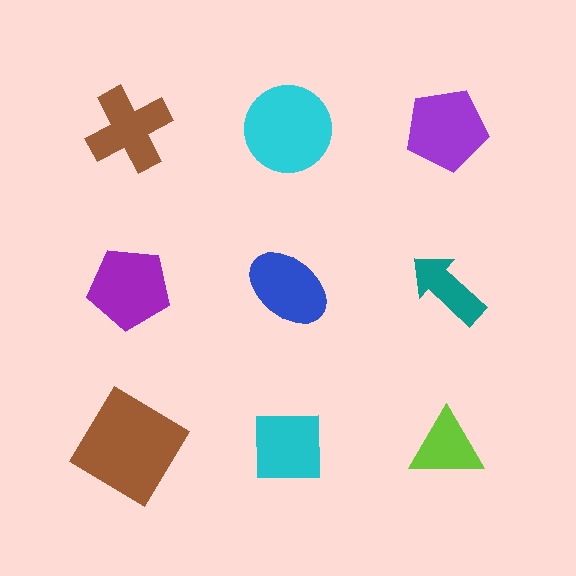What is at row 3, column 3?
A lime triangle.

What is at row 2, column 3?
A teal arrow.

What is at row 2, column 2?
A blue ellipse.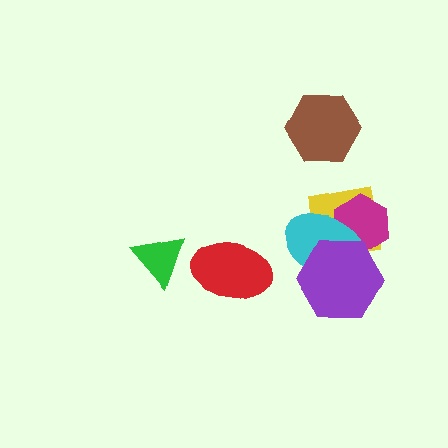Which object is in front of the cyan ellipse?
The purple hexagon is in front of the cyan ellipse.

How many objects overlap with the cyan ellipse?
3 objects overlap with the cyan ellipse.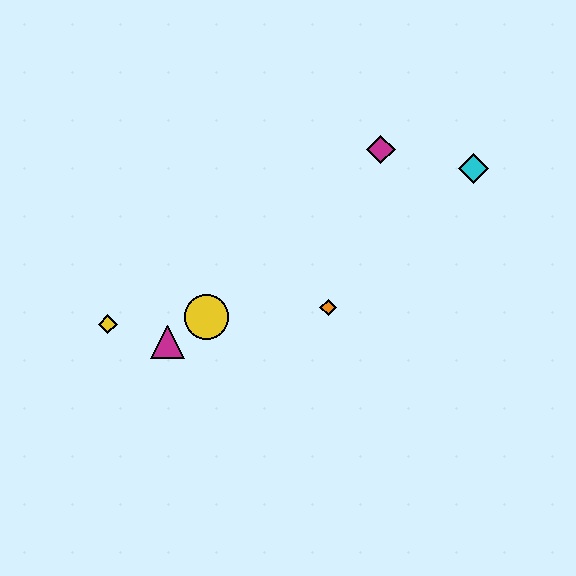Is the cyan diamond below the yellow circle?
No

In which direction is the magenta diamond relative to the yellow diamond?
The magenta diamond is to the right of the yellow diamond.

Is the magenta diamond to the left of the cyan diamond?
Yes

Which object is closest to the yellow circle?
The magenta triangle is closest to the yellow circle.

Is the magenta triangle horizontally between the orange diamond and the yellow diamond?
Yes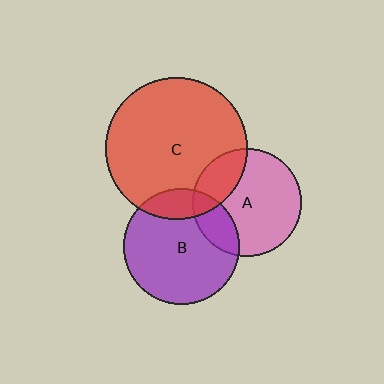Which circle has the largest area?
Circle C (red).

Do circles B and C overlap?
Yes.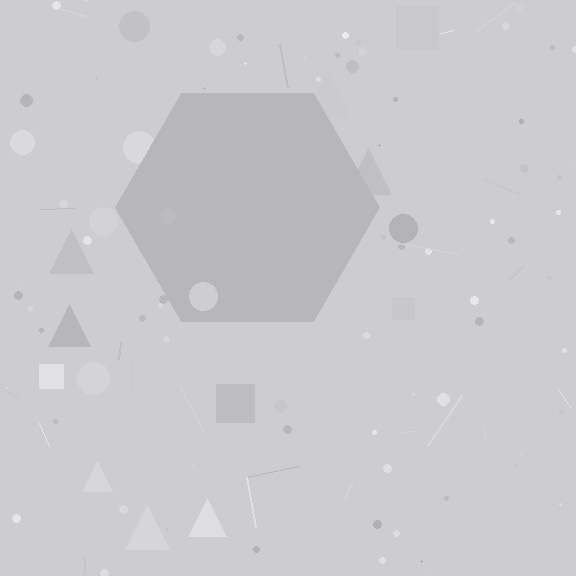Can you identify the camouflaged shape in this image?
The camouflaged shape is a hexagon.